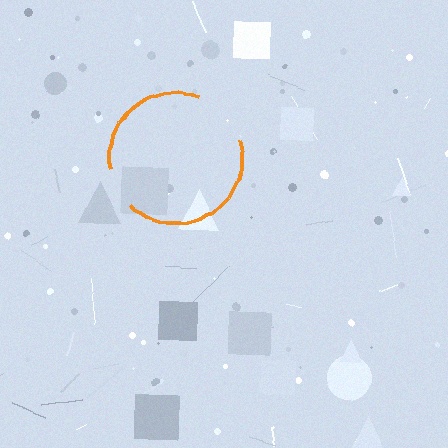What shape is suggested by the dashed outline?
The dashed outline suggests a circle.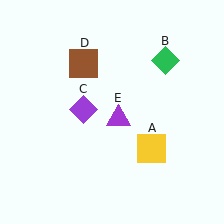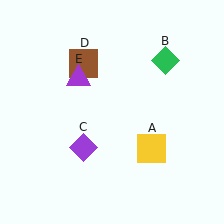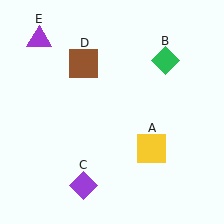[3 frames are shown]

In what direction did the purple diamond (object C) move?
The purple diamond (object C) moved down.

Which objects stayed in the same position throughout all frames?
Yellow square (object A) and green diamond (object B) and brown square (object D) remained stationary.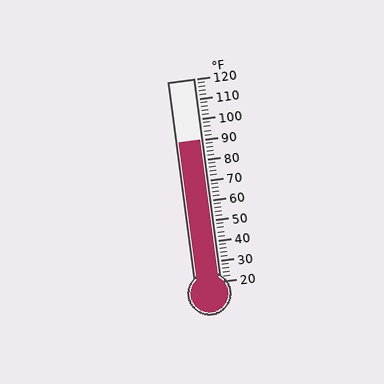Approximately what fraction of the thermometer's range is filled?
The thermometer is filled to approximately 70% of its range.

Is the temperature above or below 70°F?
The temperature is above 70°F.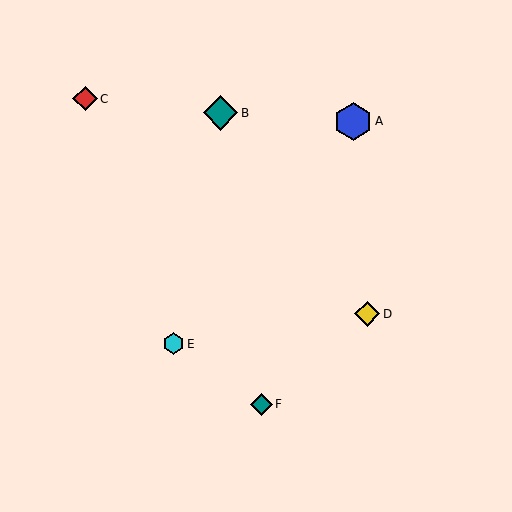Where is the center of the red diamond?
The center of the red diamond is at (85, 99).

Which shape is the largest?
The blue hexagon (labeled A) is the largest.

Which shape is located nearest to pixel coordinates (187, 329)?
The cyan hexagon (labeled E) at (173, 344) is nearest to that location.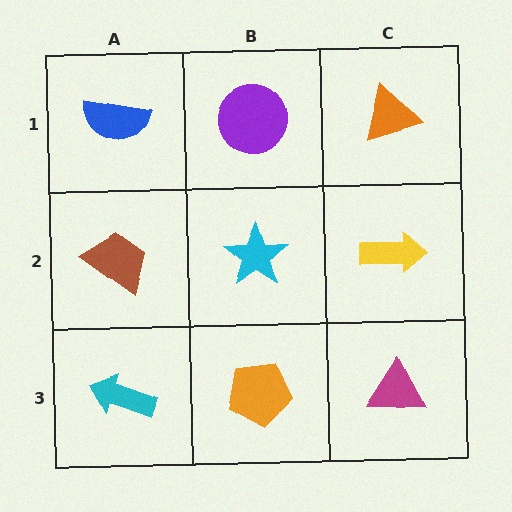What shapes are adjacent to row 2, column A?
A blue semicircle (row 1, column A), a cyan arrow (row 3, column A), a cyan star (row 2, column B).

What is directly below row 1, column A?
A brown trapezoid.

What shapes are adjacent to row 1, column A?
A brown trapezoid (row 2, column A), a purple circle (row 1, column B).